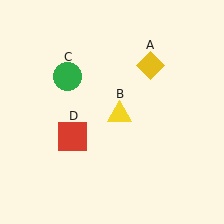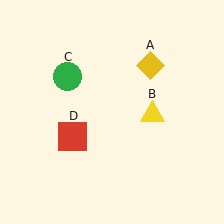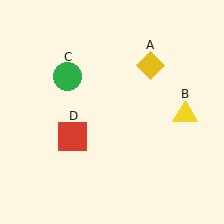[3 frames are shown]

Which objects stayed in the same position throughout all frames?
Yellow diamond (object A) and green circle (object C) and red square (object D) remained stationary.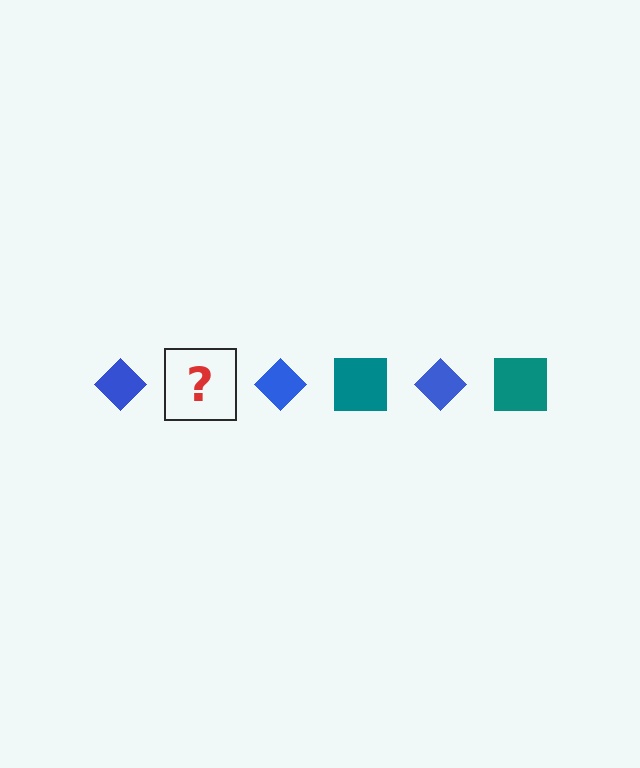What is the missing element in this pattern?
The missing element is a teal square.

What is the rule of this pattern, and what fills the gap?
The rule is that the pattern alternates between blue diamond and teal square. The gap should be filled with a teal square.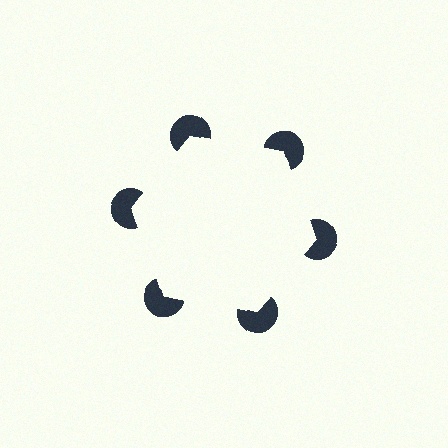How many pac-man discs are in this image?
There are 6 — one at each vertex of the illusory hexagon.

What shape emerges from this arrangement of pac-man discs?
An illusory hexagon — its edges are inferred from the aligned wedge cuts in the pac-man discs, not physically drawn.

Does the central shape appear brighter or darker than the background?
It typically appears slightly brighter than the background, even though no actual brightness change is drawn.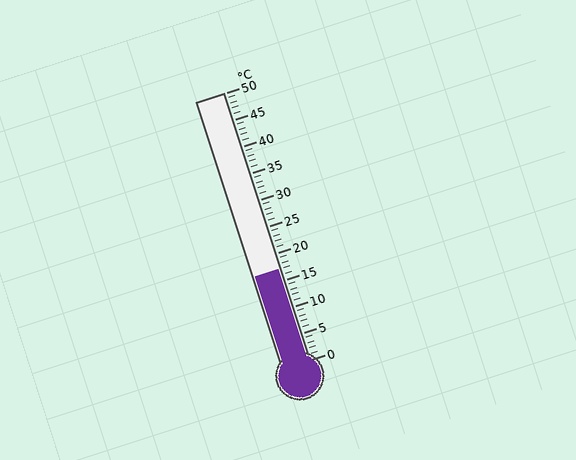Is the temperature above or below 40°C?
The temperature is below 40°C.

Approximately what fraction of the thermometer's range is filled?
The thermometer is filled to approximately 35% of its range.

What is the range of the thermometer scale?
The thermometer scale ranges from 0°C to 50°C.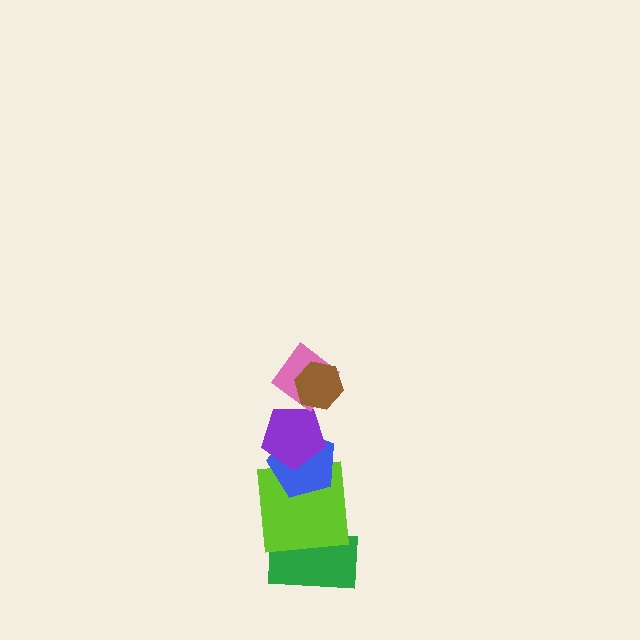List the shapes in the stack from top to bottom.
From top to bottom: the brown hexagon, the pink diamond, the purple pentagon, the blue pentagon, the lime square, the green rectangle.